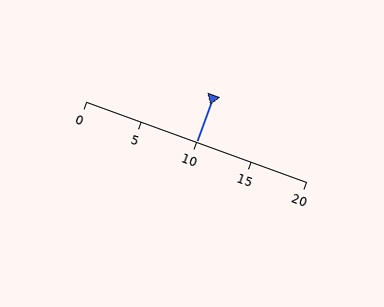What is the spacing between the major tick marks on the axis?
The major ticks are spaced 5 apart.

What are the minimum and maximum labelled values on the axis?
The axis runs from 0 to 20.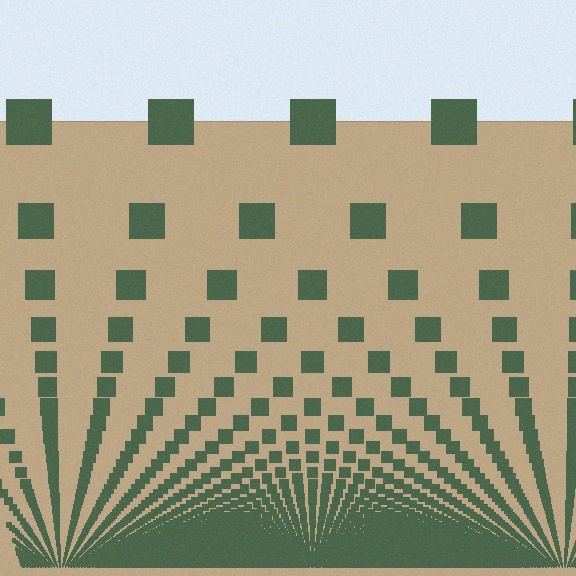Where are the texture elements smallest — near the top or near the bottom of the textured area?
Near the bottom.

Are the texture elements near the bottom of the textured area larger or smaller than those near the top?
Smaller. The gradient is inverted — elements near the bottom are smaller and denser.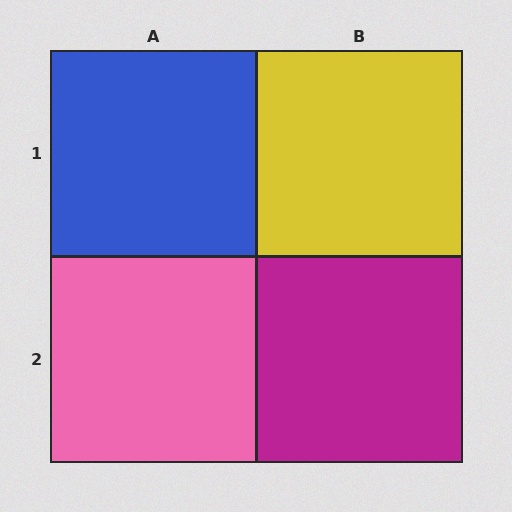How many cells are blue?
1 cell is blue.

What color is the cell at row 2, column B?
Magenta.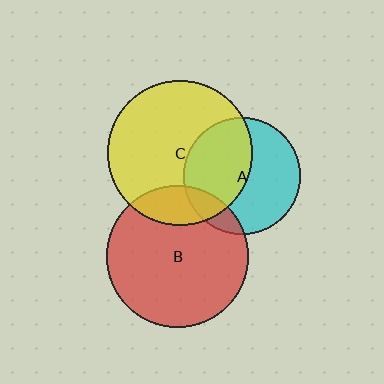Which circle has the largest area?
Circle C (yellow).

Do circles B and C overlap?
Yes.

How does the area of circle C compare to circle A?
Approximately 1.5 times.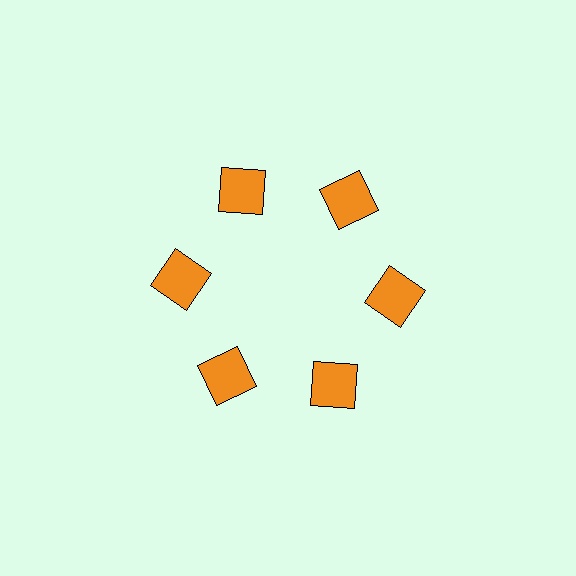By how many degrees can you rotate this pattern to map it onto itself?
The pattern maps onto itself every 60 degrees of rotation.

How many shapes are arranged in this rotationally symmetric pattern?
There are 6 shapes, arranged in 6 groups of 1.